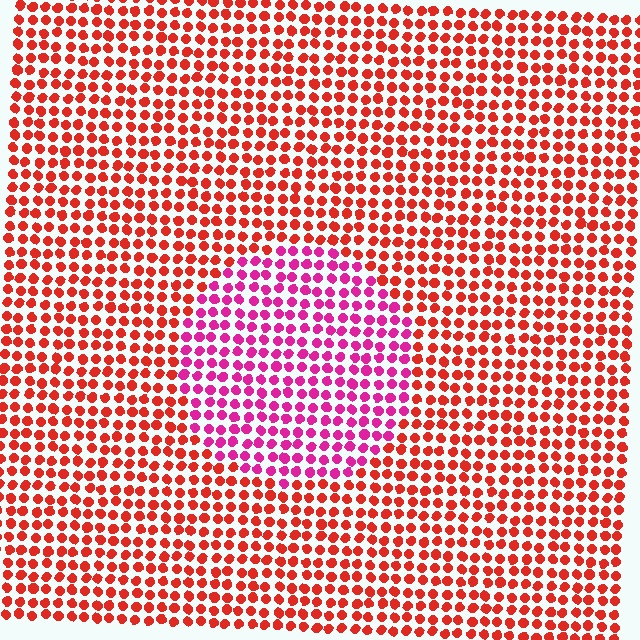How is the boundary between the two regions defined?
The boundary is defined purely by a slight shift in hue (about 42 degrees). Spacing, size, and orientation are identical on both sides.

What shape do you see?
I see a circle.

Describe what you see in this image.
The image is filled with small red elements in a uniform arrangement. A circle-shaped region is visible where the elements are tinted to a slightly different hue, forming a subtle color boundary.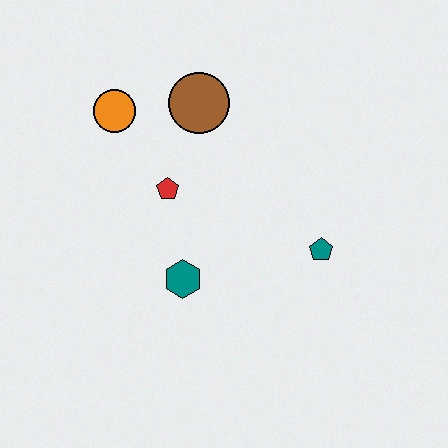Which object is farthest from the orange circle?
The teal pentagon is farthest from the orange circle.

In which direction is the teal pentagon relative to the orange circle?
The teal pentagon is to the right of the orange circle.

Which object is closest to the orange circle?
The brown circle is closest to the orange circle.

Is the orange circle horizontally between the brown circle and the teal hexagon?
No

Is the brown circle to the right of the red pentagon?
Yes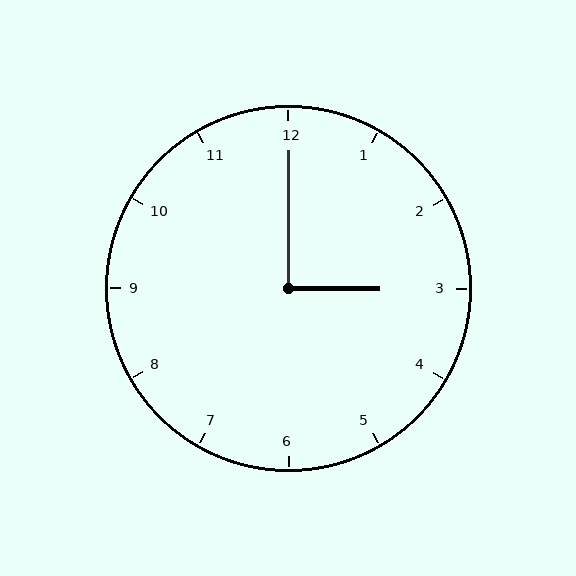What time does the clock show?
3:00.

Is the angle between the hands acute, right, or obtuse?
It is right.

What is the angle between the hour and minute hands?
Approximately 90 degrees.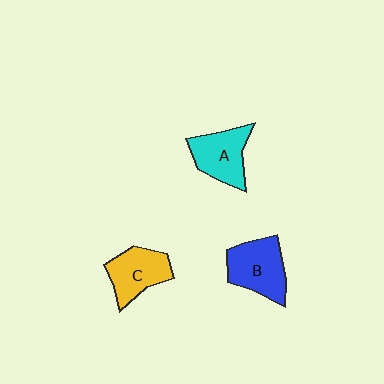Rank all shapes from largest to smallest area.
From largest to smallest: B (blue), A (cyan), C (yellow).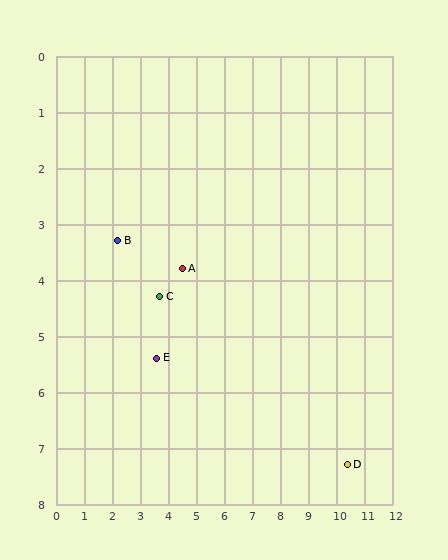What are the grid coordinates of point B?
Point B is at approximately (2.2, 3.3).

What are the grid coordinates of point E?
Point E is at approximately (3.6, 5.4).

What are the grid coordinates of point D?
Point D is at approximately (10.4, 7.3).